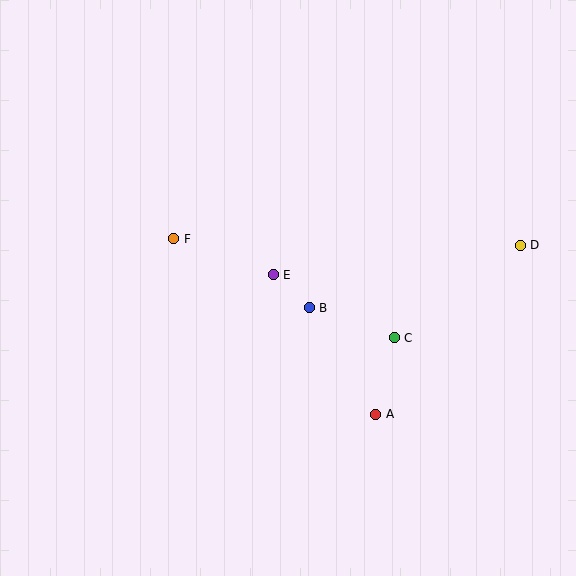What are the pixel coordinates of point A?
Point A is at (376, 414).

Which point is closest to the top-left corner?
Point F is closest to the top-left corner.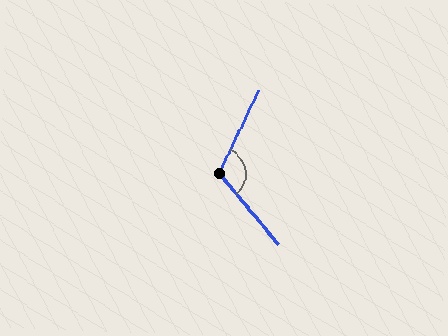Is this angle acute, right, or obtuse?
It is obtuse.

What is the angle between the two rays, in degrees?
Approximately 115 degrees.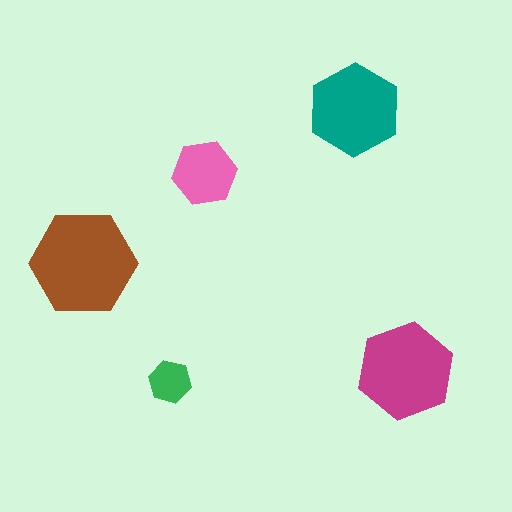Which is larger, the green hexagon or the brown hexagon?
The brown one.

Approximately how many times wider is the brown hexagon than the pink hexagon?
About 1.5 times wider.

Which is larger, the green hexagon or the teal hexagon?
The teal one.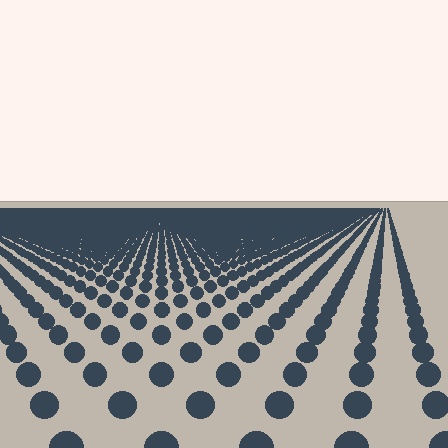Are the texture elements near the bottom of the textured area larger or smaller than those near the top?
Larger. Near the bottom, elements are closer to the viewer and appear at a bigger on-screen size.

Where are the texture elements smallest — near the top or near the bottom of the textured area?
Near the top.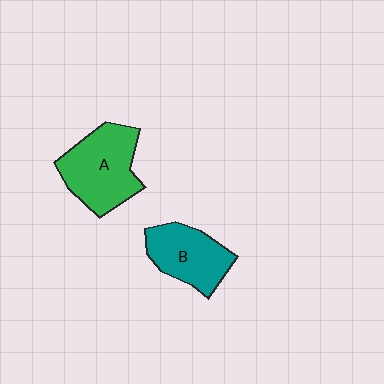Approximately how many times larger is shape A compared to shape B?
Approximately 1.3 times.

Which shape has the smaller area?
Shape B (teal).